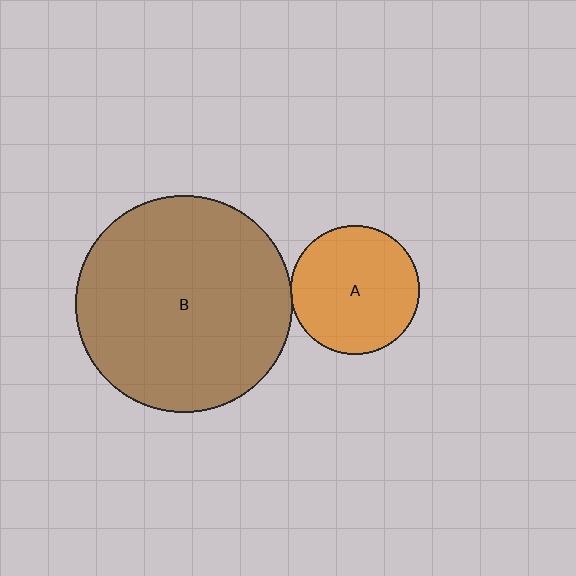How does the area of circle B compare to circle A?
Approximately 2.8 times.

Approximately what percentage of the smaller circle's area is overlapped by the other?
Approximately 5%.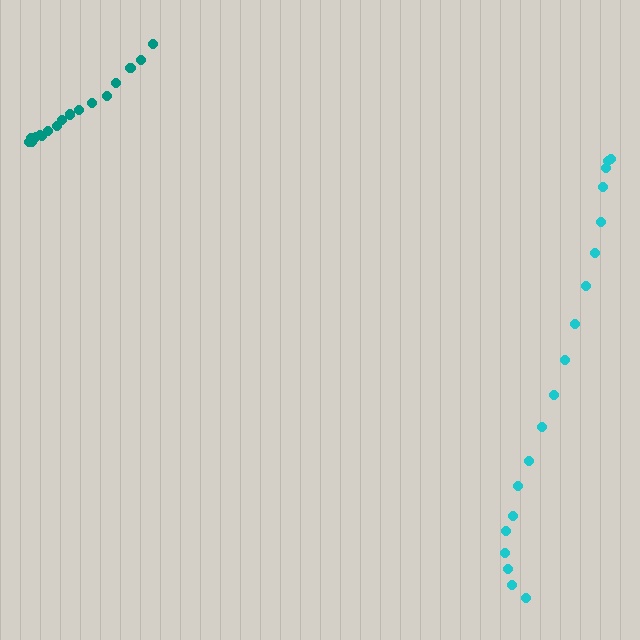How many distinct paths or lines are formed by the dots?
There are 2 distinct paths.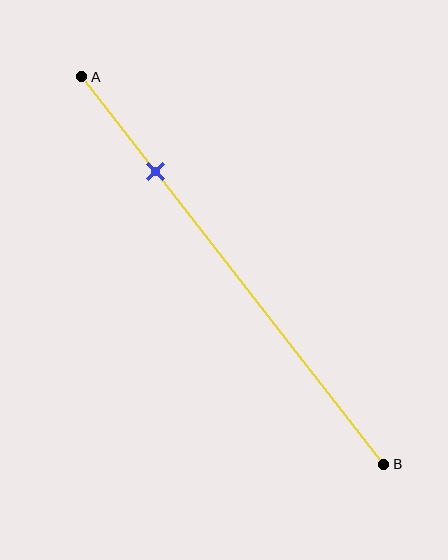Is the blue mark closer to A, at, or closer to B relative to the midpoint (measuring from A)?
The blue mark is closer to point A than the midpoint of segment AB.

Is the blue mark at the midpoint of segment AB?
No, the mark is at about 25% from A, not at the 50% midpoint.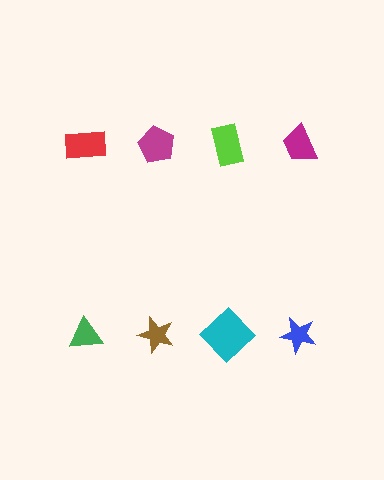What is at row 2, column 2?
A brown star.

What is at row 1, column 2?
A magenta pentagon.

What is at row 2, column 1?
A green triangle.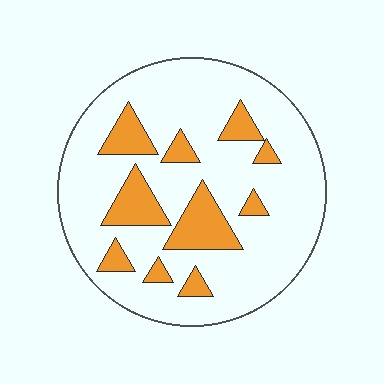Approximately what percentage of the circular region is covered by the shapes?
Approximately 20%.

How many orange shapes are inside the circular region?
10.